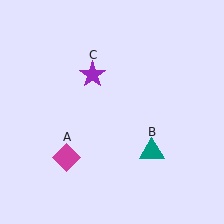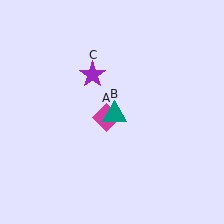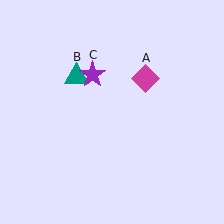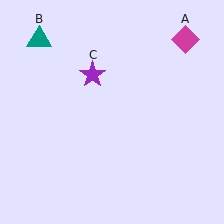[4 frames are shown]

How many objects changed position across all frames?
2 objects changed position: magenta diamond (object A), teal triangle (object B).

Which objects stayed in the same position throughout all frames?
Purple star (object C) remained stationary.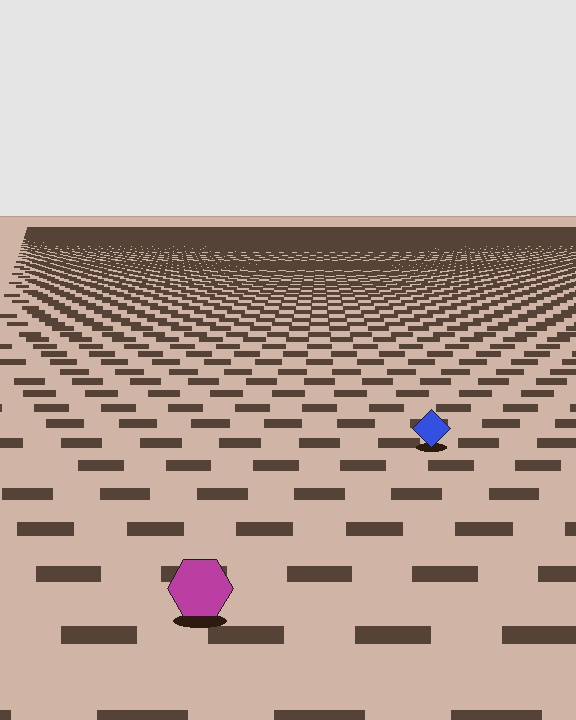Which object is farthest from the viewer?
The blue diamond is farthest from the viewer. It appears smaller and the ground texture around it is denser.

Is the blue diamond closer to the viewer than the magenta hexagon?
No. The magenta hexagon is closer — you can tell from the texture gradient: the ground texture is coarser near it.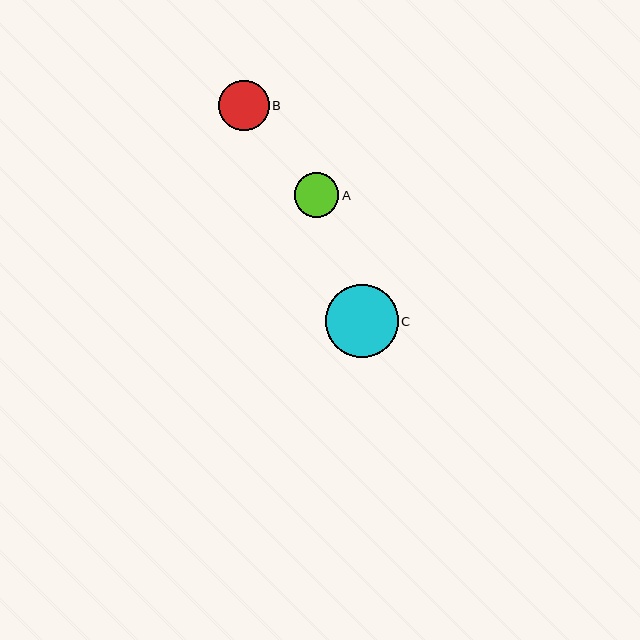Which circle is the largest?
Circle C is the largest with a size of approximately 73 pixels.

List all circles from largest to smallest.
From largest to smallest: C, B, A.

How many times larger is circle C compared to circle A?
Circle C is approximately 1.6 times the size of circle A.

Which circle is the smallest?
Circle A is the smallest with a size of approximately 45 pixels.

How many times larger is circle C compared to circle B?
Circle C is approximately 1.5 times the size of circle B.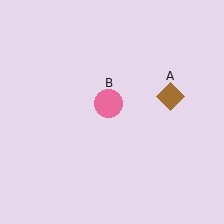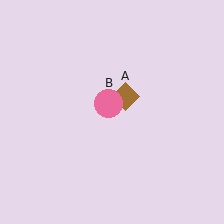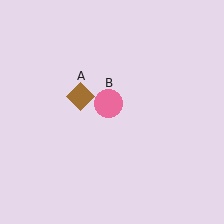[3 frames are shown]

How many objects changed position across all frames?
1 object changed position: brown diamond (object A).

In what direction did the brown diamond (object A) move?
The brown diamond (object A) moved left.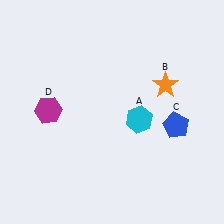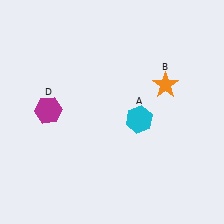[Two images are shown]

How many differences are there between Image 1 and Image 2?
There is 1 difference between the two images.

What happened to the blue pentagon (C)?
The blue pentagon (C) was removed in Image 2. It was in the bottom-right area of Image 1.